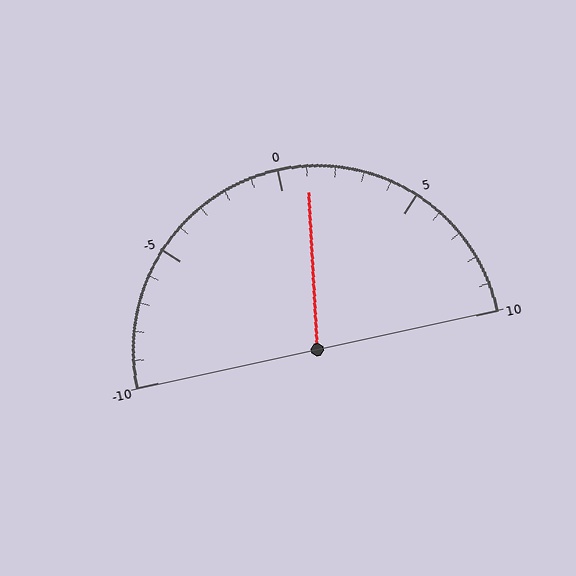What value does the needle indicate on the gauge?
The needle indicates approximately 1.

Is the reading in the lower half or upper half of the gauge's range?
The reading is in the upper half of the range (-10 to 10).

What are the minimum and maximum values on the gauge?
The gauge ranges from -10 to 10.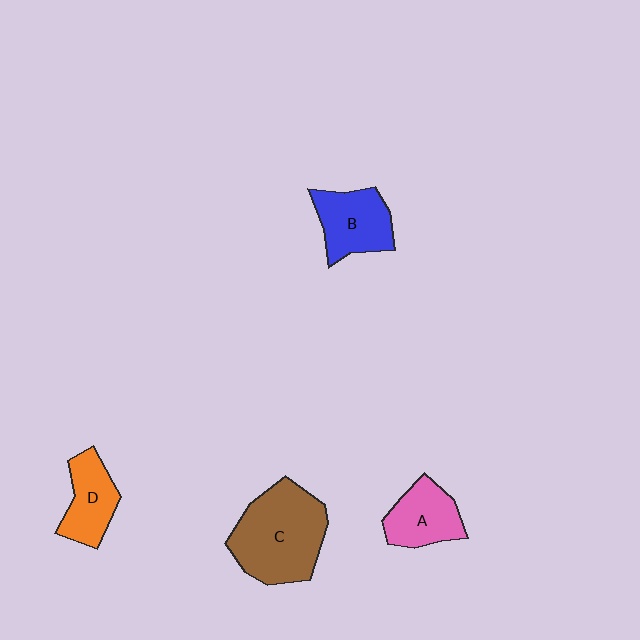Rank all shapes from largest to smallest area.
From largest to smallest: C (brown), B (blue), A (pink), D (orange).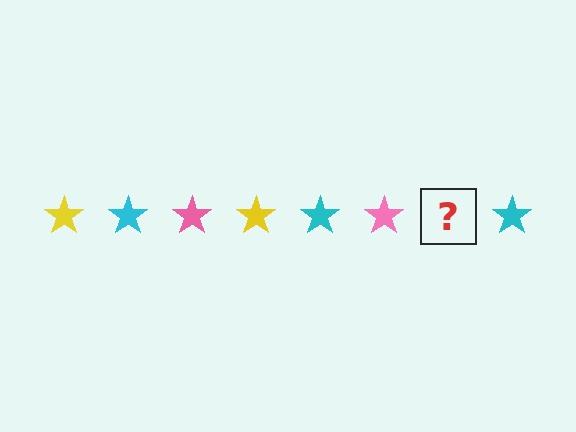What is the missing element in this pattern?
The missing element is a yellow star.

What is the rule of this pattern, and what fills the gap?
The rule is that the pattern cycles through yellow, cyan, pink stars. The gap should be filled with a yellow star.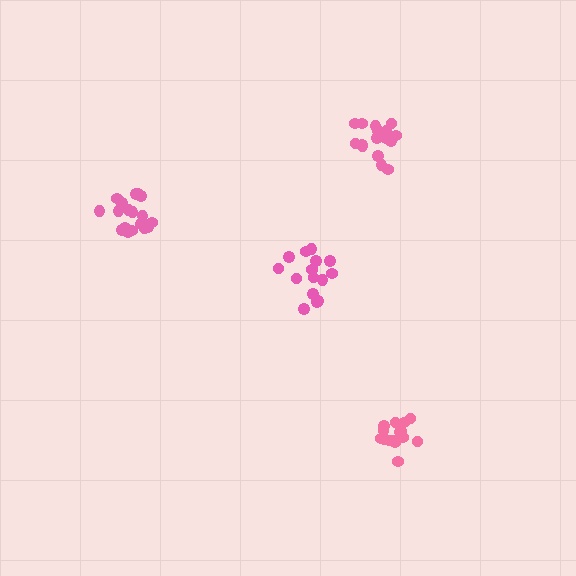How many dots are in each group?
Group 1: 15 dots, Group 2: 18 dots, Group 3: 16 dots, Group 4: 15 dots (64 total).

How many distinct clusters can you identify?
There are 4 distinct clusters.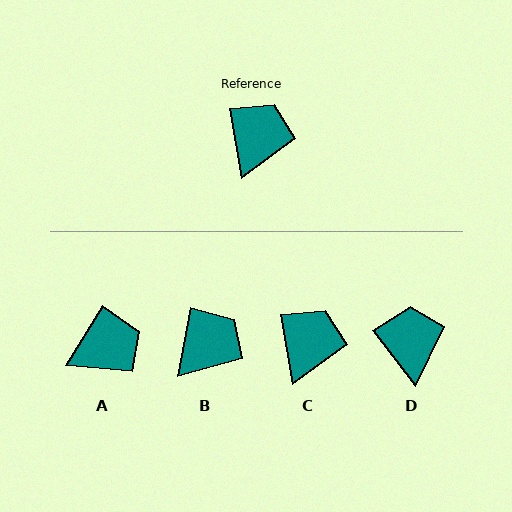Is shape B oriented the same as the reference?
No, it is off by about 20 degrees.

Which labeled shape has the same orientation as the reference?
C.